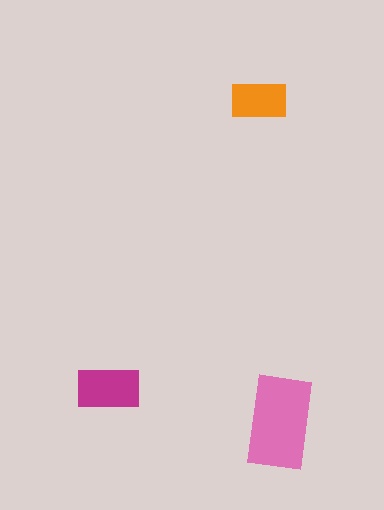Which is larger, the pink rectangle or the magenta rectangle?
The pink one.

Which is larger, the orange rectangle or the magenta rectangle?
The magenta one.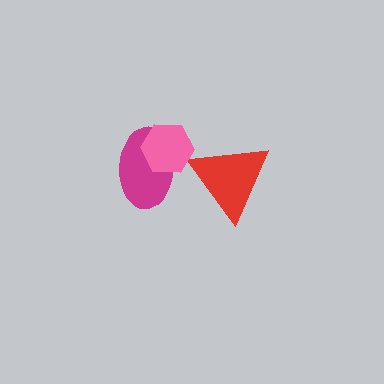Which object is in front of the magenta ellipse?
The pink hexagon is in front of the magenta ellipse.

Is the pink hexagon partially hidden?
No, no other shape covers it.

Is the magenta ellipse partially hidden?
Yes, it is partially covered by another shape.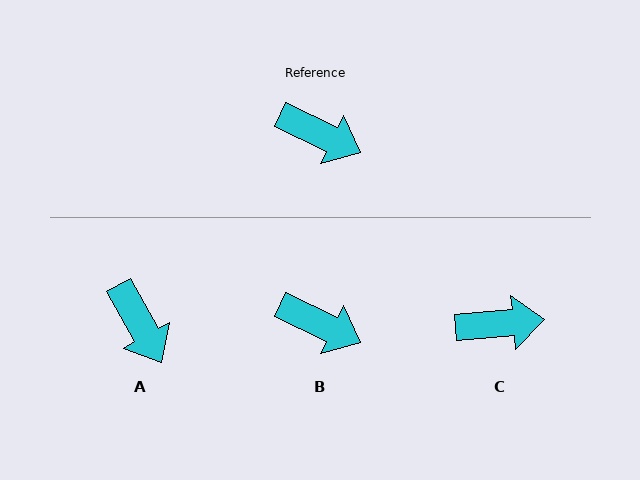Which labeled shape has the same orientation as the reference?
B.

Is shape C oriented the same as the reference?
No, it is off by about 31 degrees.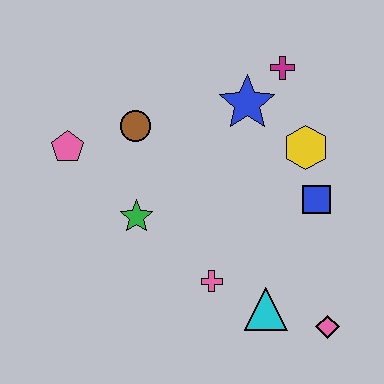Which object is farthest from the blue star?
The pink diamond is farthest from the blue star.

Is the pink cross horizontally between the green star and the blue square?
Yes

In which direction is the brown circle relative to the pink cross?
The brown circle is above the pink cross.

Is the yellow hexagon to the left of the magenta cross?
No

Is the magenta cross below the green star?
No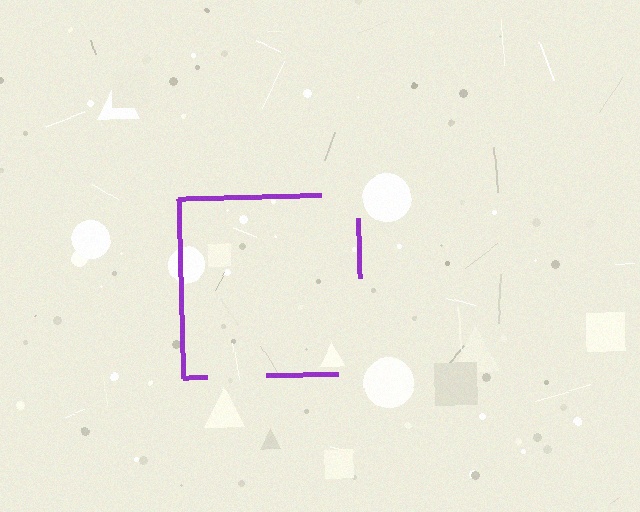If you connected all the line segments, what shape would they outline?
They would outline a square.